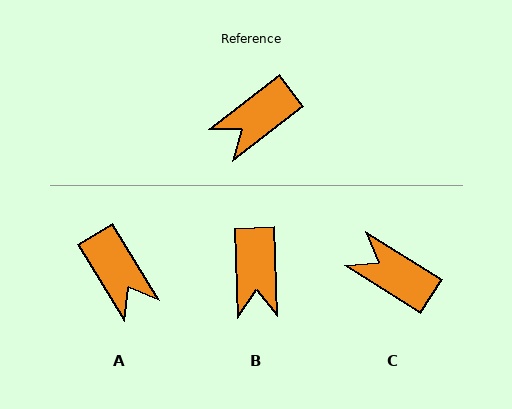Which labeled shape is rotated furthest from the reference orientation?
A, about 84 degrees away.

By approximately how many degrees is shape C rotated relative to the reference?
Approximately 70 degrees clockwise.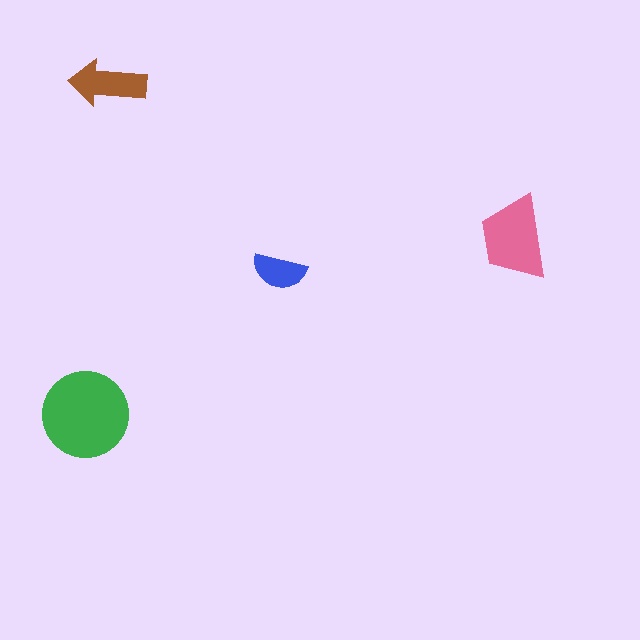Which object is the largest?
The green circle.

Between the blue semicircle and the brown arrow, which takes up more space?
The brown arrow.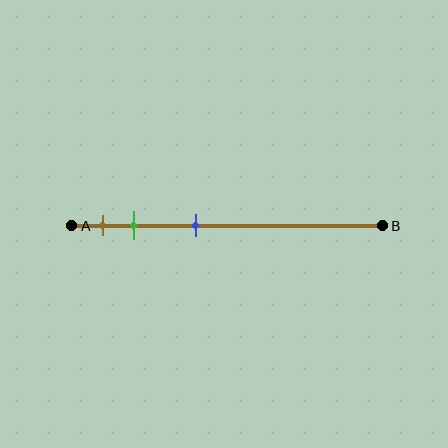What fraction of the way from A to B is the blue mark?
The blue mark is approximately 40% (0.4) of the way from A to B.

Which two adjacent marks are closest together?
The brown and green marks are the closest adjacent pair.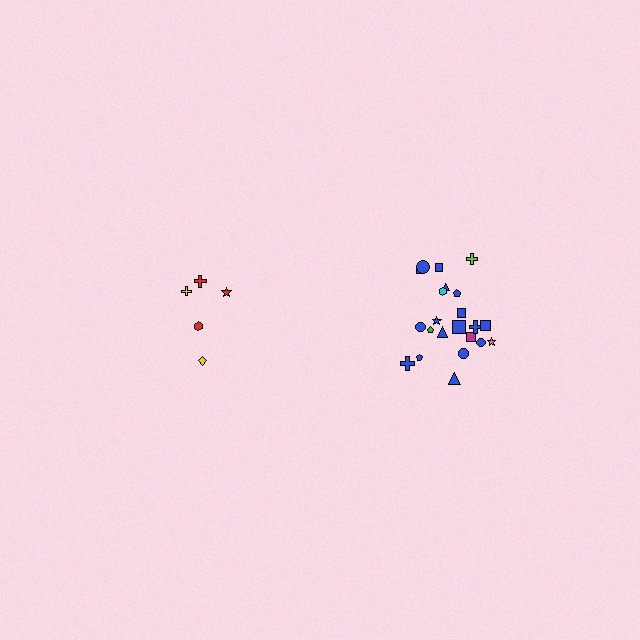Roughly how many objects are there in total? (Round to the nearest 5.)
Roughly 25 objects in total.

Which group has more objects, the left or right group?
The right group.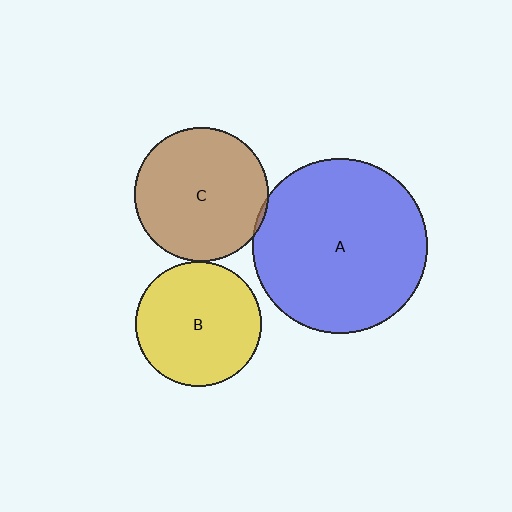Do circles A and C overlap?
Yes.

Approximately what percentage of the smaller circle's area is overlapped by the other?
Approximately 5%.